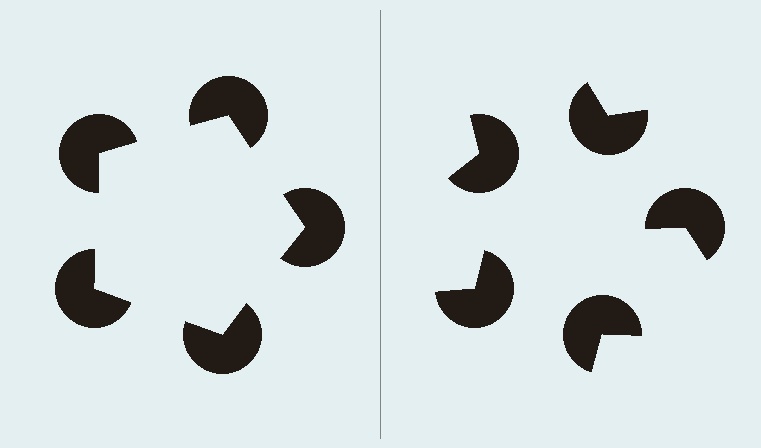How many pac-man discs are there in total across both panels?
10 — 5 on each side.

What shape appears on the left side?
An illusory pentagon.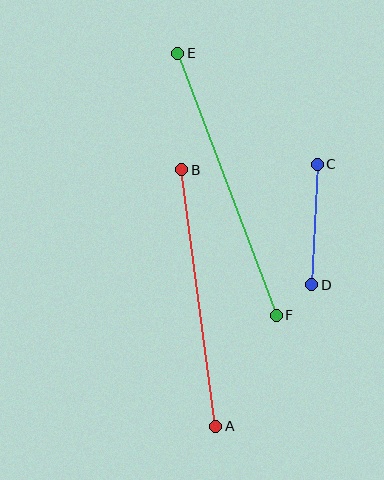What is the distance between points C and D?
The distance is approximately 120 pixels.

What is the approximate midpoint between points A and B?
The midpoint is at approximately (199, 298) pixels.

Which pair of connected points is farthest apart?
Points E and F are farthest apart.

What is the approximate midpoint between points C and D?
The midpoint is at approximately (315, 224) pixels.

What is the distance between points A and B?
The distance is approximately 259 pixels.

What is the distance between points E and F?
The distance is approximately 280 pixels.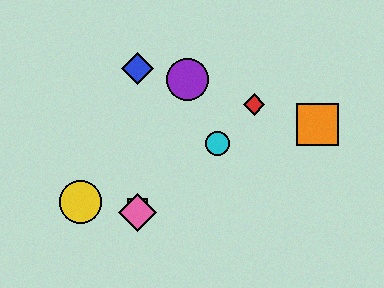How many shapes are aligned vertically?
3 shapes (the blue diamond, the green square, the pink diamond) are aligned vertically.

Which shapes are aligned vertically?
The blue diamond, the green square, the pink diamond are aligned vertically.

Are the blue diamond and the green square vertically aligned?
Yes, both are at x≈138.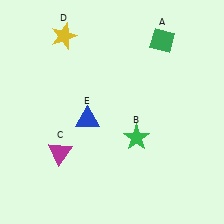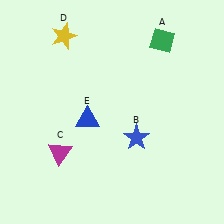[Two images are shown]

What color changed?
The star (B) changed from green in Image 1 to blue in Image 2.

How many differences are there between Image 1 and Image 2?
There is 1 difference between the two images.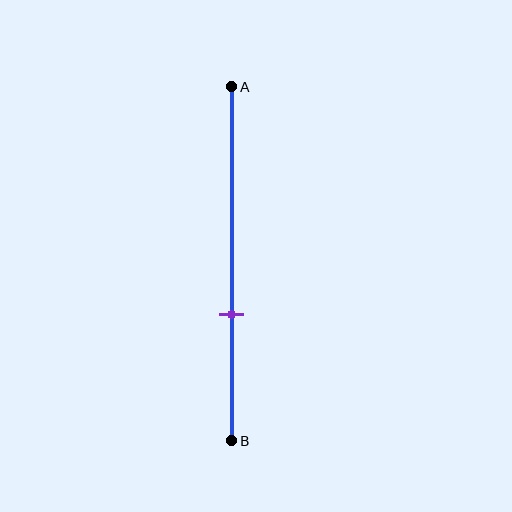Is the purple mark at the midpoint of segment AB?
No, the mark is at about 65% from A, not at the 50% midpoint.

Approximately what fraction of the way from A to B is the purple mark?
The purple mark is approximately 65% of the way from A to B.